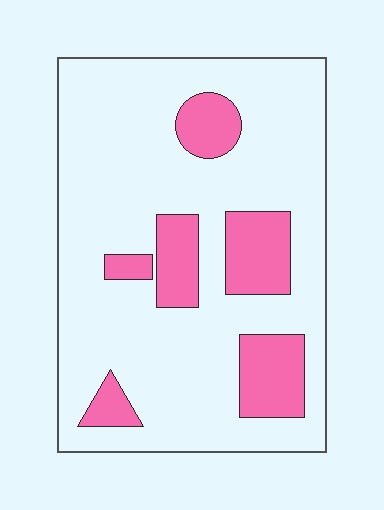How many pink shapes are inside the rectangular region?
6.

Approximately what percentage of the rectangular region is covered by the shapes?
Approximately 20%.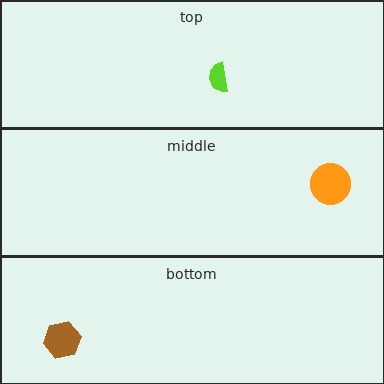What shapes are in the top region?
The lime semicircle.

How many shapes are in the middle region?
1.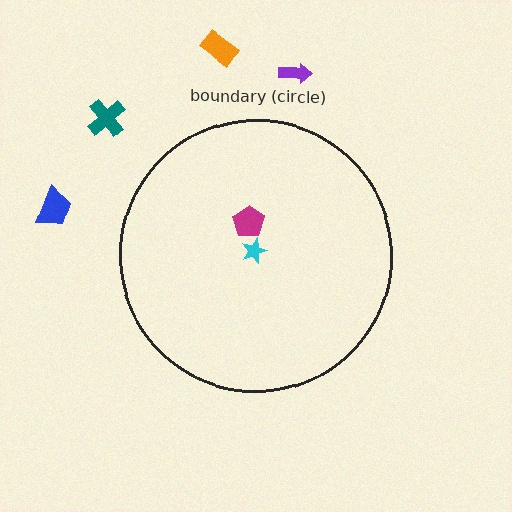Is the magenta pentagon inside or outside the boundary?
Inside.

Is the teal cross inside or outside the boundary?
Outside.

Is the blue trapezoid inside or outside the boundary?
Outside.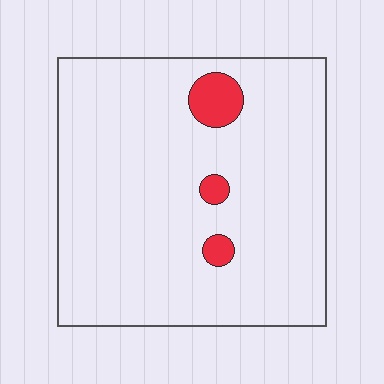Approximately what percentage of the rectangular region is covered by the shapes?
Approximately 5%.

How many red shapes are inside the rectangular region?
3.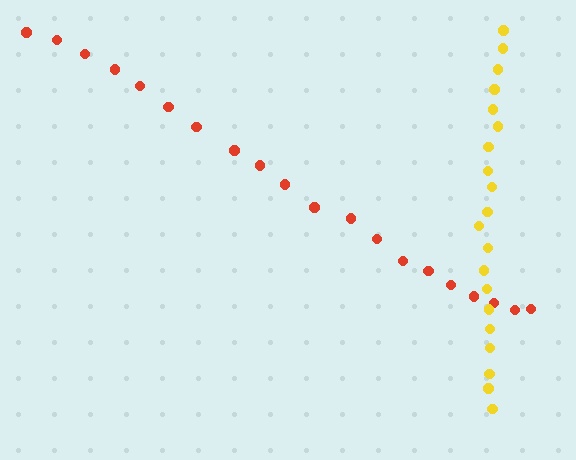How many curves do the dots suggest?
There are 2 distinct paths.